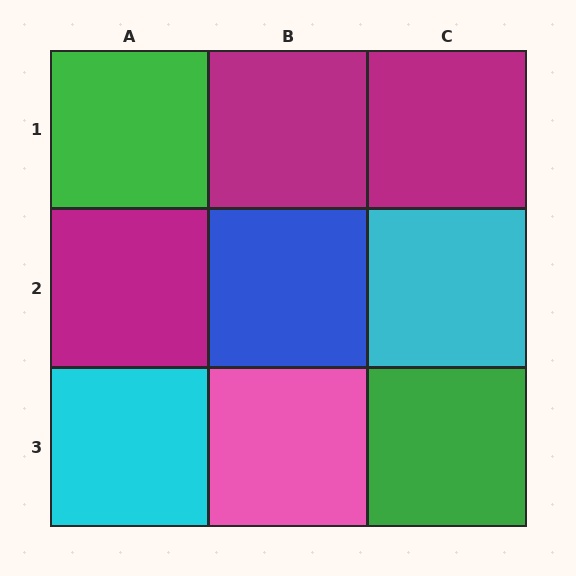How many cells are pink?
1 cell is pink.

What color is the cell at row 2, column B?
Blue.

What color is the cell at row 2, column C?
Cyan.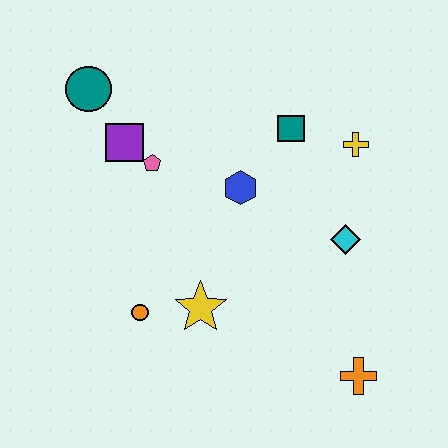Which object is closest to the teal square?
The yellow cross is closest to the teal square.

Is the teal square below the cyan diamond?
No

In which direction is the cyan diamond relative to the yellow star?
The cyan diamond is to the right of the yellow star.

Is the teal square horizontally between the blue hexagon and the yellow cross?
Yes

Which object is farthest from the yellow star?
The teal circle is farthest from the yellow star.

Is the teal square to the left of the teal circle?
No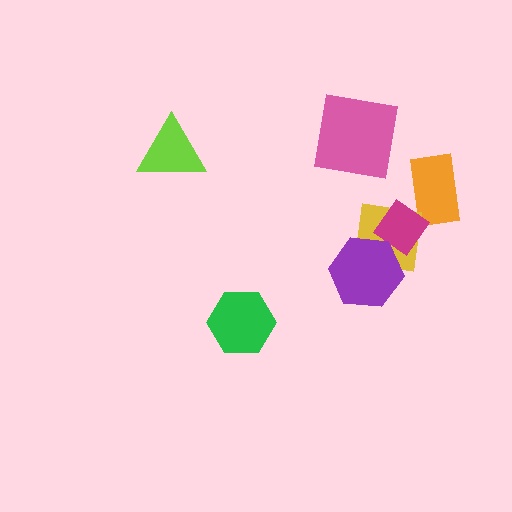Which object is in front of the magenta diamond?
The purple hexagon is in front of the magenta diamond.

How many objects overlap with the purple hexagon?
2 objects overlap with the purple hexagon.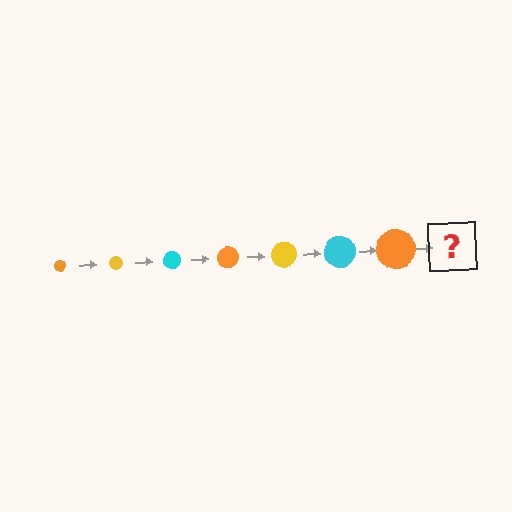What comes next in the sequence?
The next element should be a yellow circle, larger than the previous one.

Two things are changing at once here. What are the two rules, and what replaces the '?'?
The two rules are that the circle grows larger each step and the color cycles through orange, yellow, and cyan. The '?' should be a yellow circle, larger than the previous one.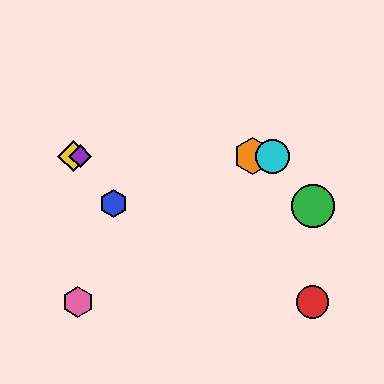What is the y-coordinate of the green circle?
The green circle is at y≈206.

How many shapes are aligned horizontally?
4 shapes (the yellow diamond, the purple diamond, the orange hexagon, the cyan circle) are aligned horizontally.